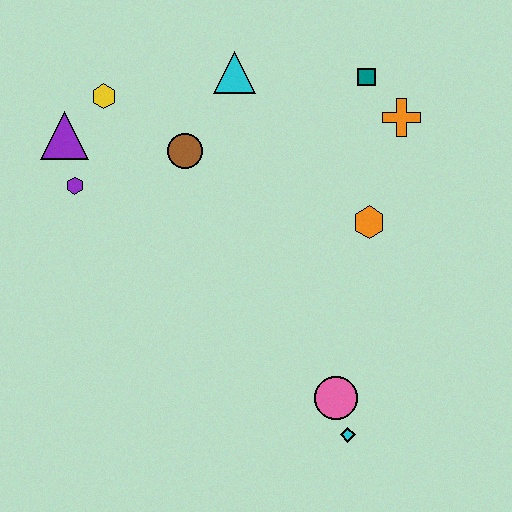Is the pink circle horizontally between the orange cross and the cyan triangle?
Yes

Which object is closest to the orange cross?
The teal square is closest to the orange cross.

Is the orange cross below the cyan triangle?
Yes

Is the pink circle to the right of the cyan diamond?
No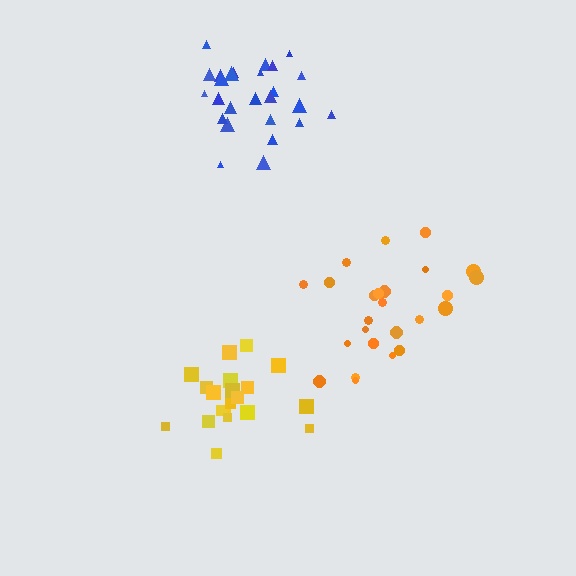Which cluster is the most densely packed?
Blue.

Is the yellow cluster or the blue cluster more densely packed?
Blue.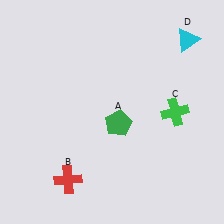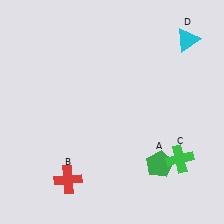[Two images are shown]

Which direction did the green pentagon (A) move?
The green pentagon (A) moved right.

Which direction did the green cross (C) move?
The green cross (C) moved down.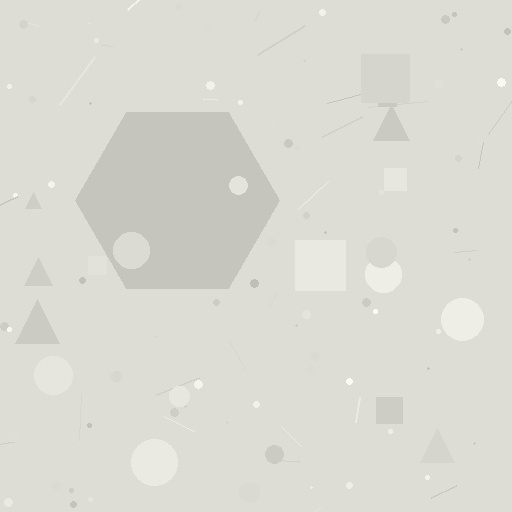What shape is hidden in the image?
A hexagon is hidden in the image.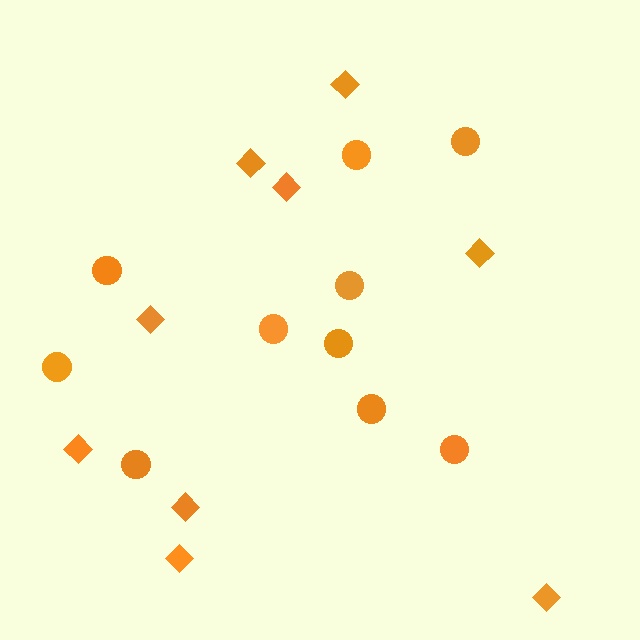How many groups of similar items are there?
There are 2 groups: one group of diamonds (9) and one group of circles (10).